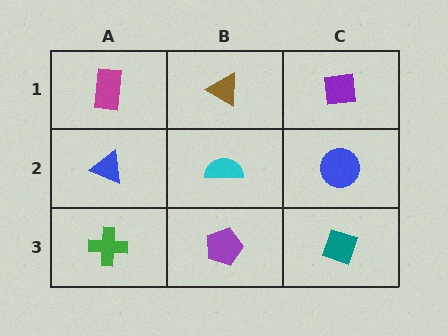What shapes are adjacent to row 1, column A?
A blue triangle (row 2, column A), a brown triangle (row 1, column B).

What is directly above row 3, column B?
A cyan semicircle.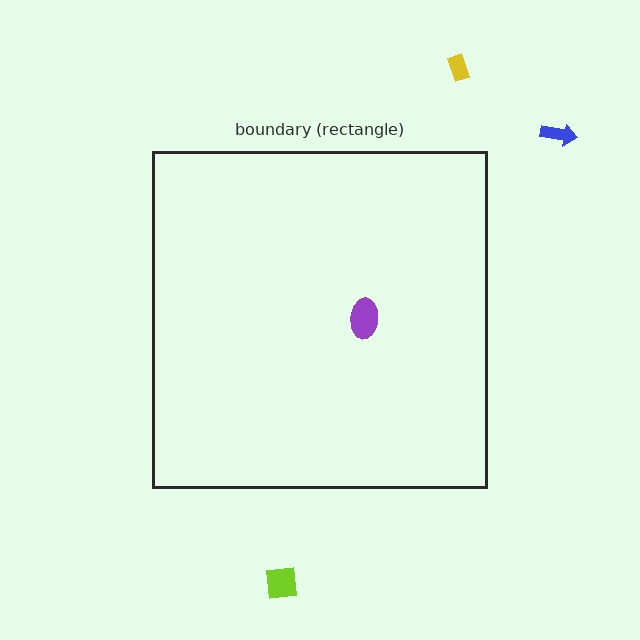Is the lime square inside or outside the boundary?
Outside.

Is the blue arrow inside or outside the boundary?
Outside.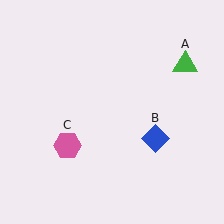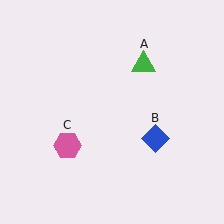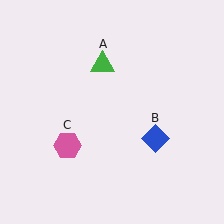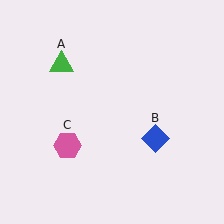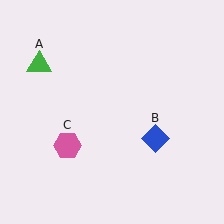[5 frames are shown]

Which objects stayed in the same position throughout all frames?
Blue diamond (object B) and pink hexagon (object C) remained stationary.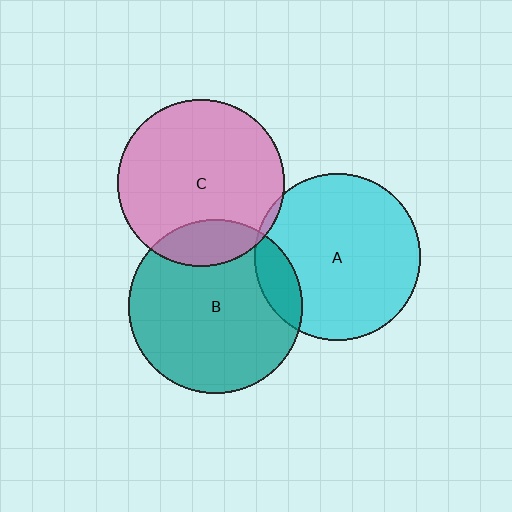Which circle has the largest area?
Circle B (teal).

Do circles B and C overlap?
Yes.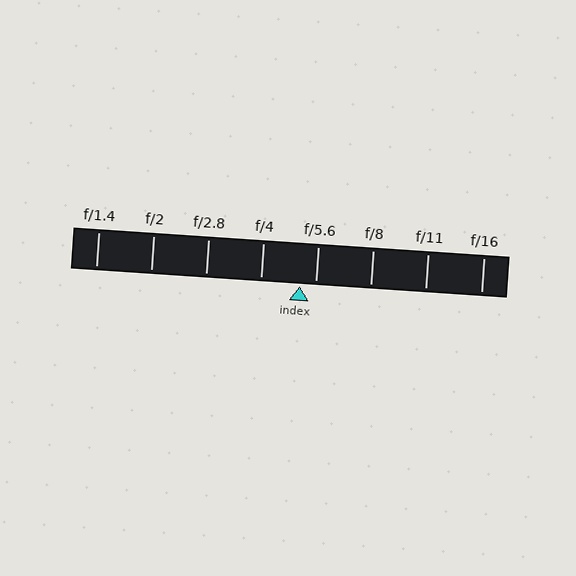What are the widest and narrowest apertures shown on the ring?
The widest aperture shown is f/1.4 and the narrowest is f/16.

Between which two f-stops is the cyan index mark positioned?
The index mark is between f/4 and f/5.6.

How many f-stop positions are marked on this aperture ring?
There are 8 f-stop positions marked.